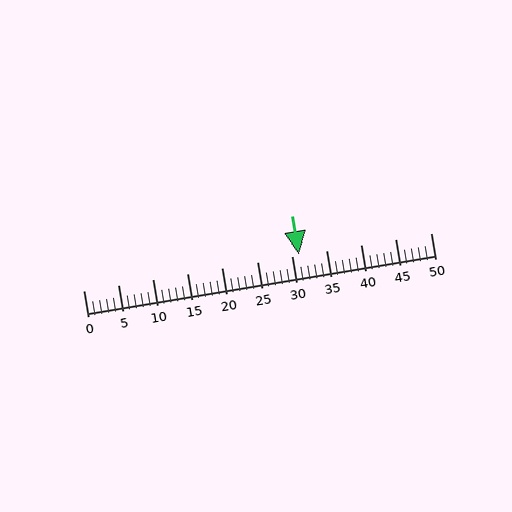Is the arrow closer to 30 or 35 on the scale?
The arrow is closer to 30.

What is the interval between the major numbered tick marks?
The major tick marks are spaced 5 units apart.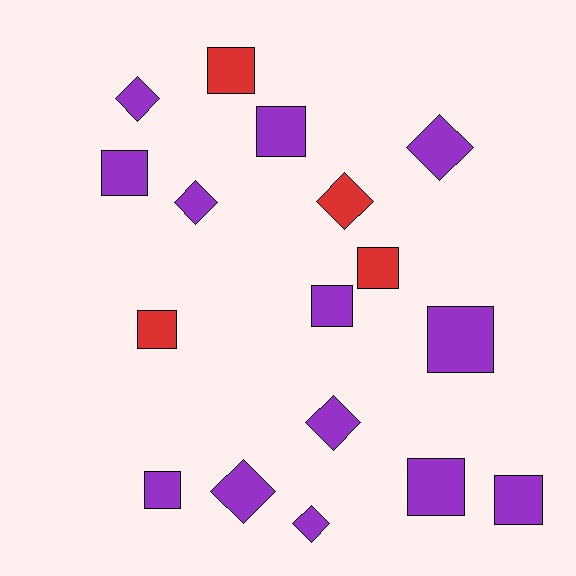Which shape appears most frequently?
Square, with 10 objects.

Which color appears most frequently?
Purple, with 13 objects.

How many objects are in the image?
There are 17 objects.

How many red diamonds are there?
There is 1 red diamond.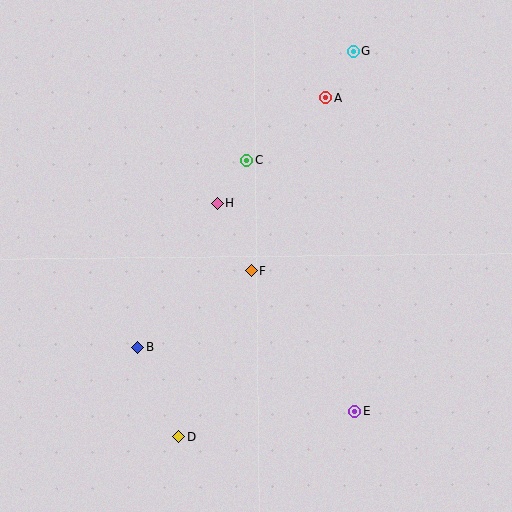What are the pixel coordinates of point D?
Point D is at (179, 436).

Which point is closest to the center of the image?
Point F at (251, 271) is closest to the center.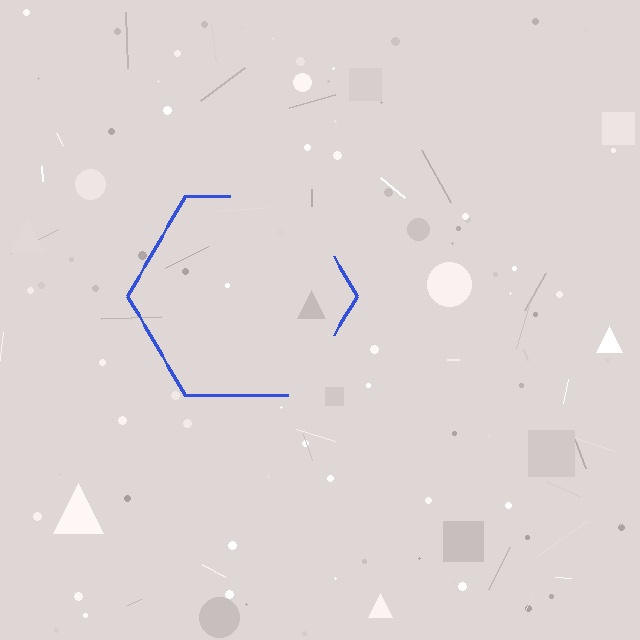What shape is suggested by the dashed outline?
The dashed outline suggests a hexagon.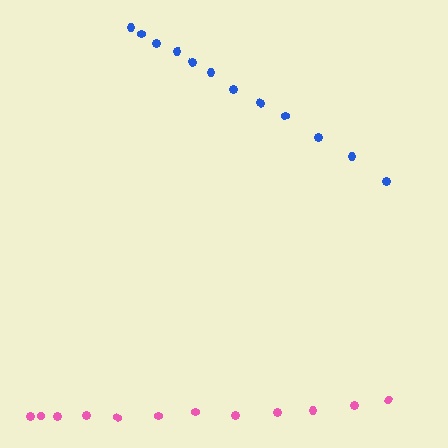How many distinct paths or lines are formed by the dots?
There are 2 distinct paths.